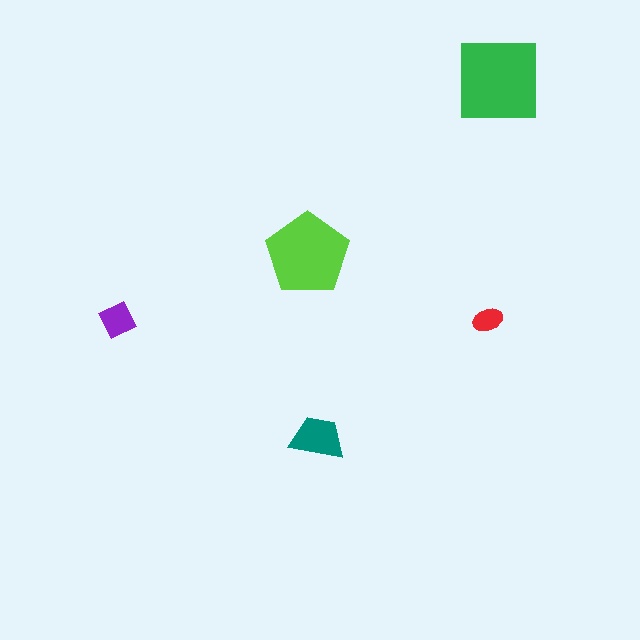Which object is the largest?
The green square.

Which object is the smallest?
The red ellipse.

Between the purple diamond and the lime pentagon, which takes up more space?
The lime pentagon.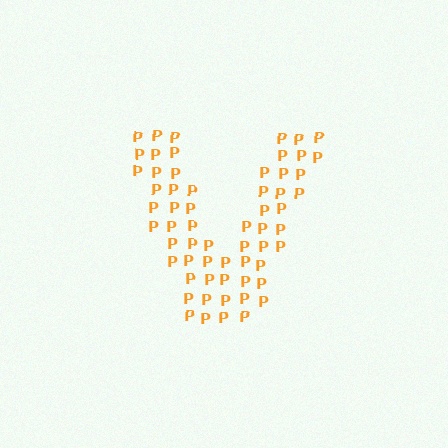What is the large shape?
The large shape is the letter V.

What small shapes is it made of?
It is made of small letter P's.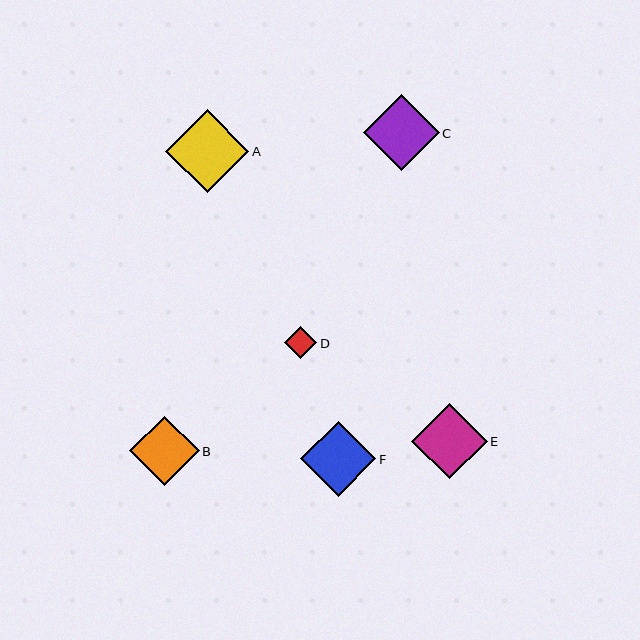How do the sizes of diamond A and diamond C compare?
Diamond A and diamond C are approximately the same size.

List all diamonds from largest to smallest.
From largest to smallest: A, C, E, F, B, D.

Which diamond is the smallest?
Diamond D is the smallest with a size of approximately 32 pixels.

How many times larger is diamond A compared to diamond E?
Diamond A is approximately 1.1 times the size of diamond E.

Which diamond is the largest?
Diamond A is the largest with a size of approximately 83 pixels.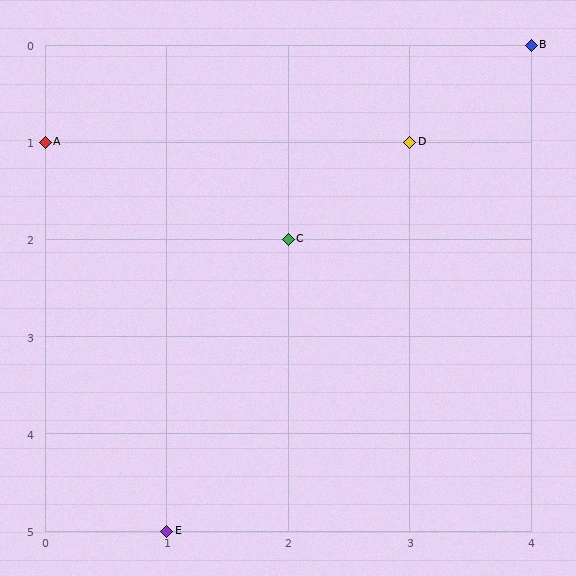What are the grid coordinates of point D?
Point D is at grid coordinates (3, 1).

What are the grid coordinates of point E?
Point E is at grid coordinates (1, 5).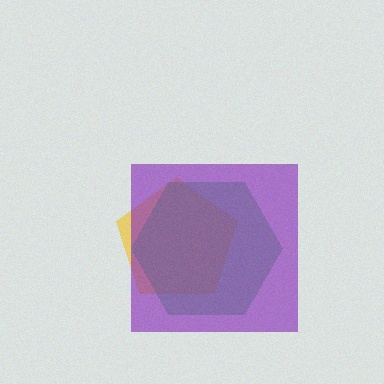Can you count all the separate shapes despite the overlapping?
Yes, there are 3 separate shapes.